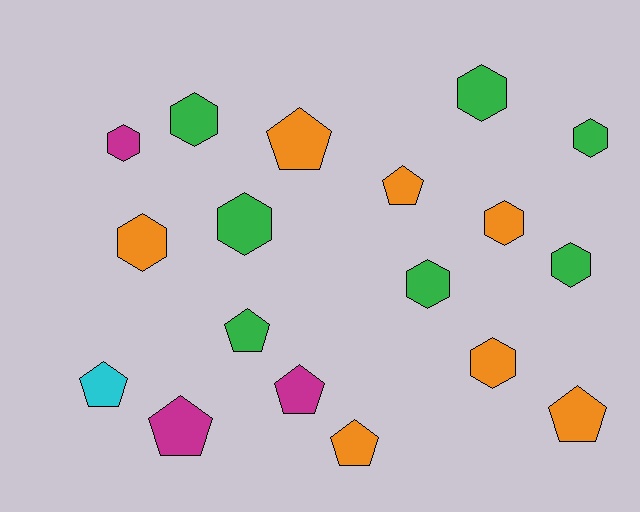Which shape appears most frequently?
Hexagon, with 10 objects.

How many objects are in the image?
There are 18 objects.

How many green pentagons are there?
There is 1 green pentagon.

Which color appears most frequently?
Orange, with 7 objects.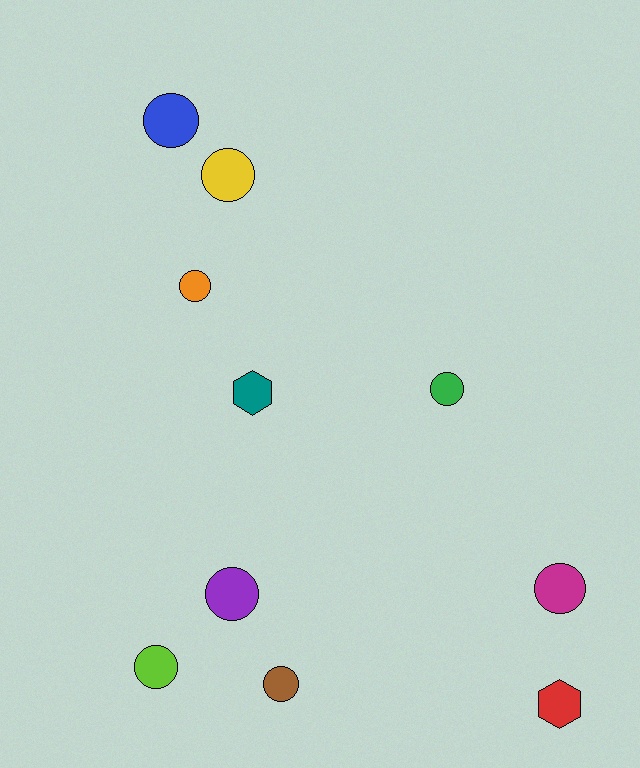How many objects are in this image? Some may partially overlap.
There are 10 objects.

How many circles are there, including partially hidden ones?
There are 8 circles.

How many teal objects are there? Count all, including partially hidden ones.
There is 1 teal object.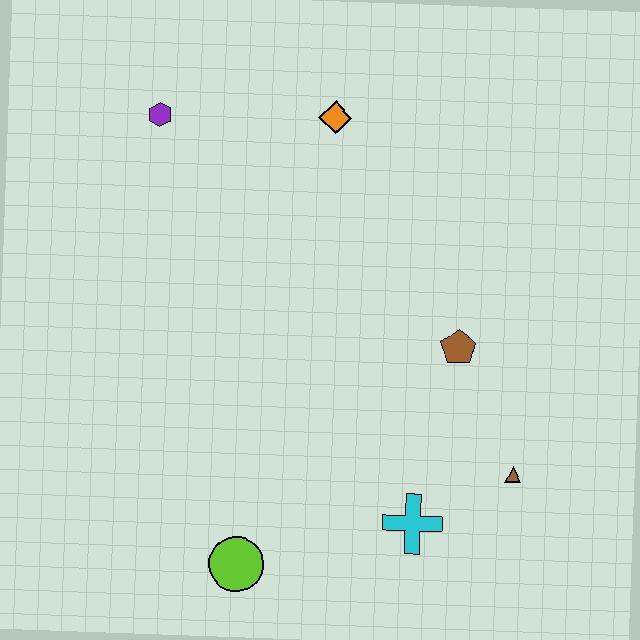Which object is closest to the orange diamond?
The purple hexagon is closest to the orange diamond.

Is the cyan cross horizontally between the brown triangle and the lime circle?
Yes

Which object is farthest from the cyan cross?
The purple hexagon is farthest from the cyan cross.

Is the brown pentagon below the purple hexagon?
Yes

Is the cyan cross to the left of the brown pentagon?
Yes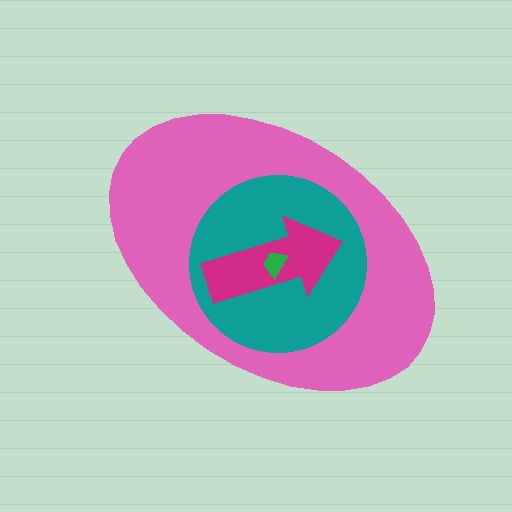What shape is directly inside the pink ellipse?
The teal circle.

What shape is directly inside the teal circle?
The magenta arrow.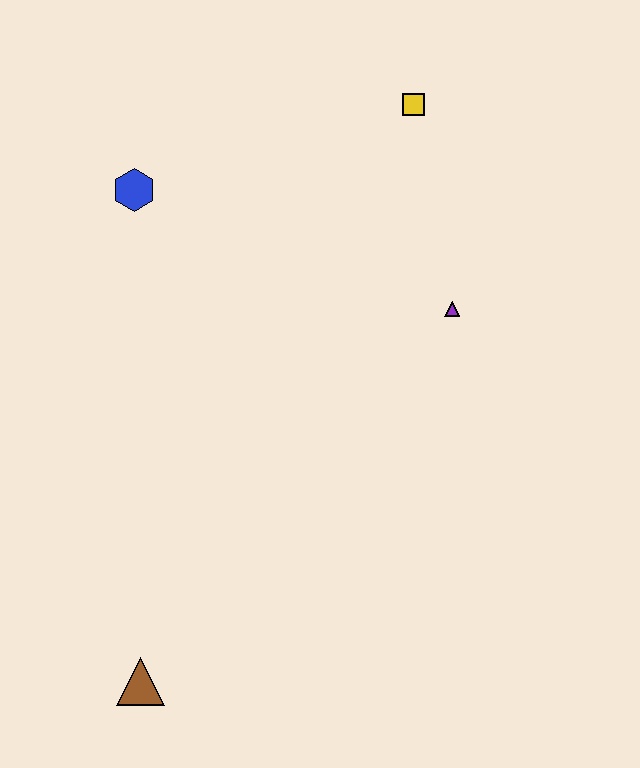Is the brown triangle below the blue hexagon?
Yes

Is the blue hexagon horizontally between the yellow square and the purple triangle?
No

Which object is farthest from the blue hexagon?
The brown triangle is farthest from the blue hexagon.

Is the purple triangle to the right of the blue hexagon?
Yes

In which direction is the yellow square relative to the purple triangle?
The yellow square is above the purple triangle.